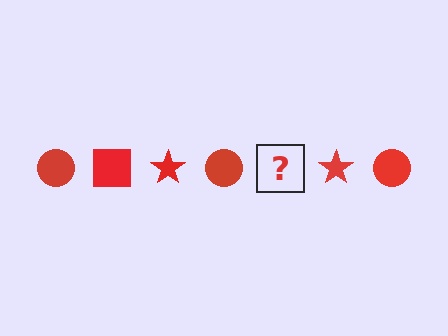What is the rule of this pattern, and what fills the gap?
The rule is that the pattern cycles through circle, square, star shapes in red. The gap should be filled with a red square.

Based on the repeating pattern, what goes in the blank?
The blank should be a red square.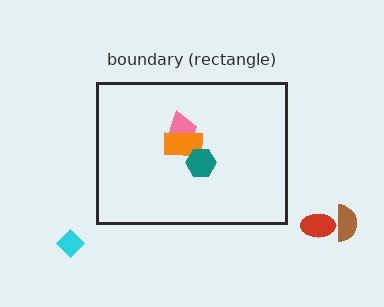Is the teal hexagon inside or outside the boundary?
Inside.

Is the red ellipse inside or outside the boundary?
Outside.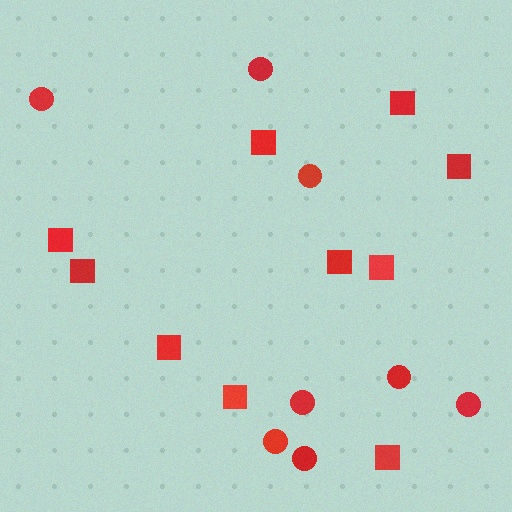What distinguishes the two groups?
There are 2 groups: one group of circles (8) and one group of squares (10).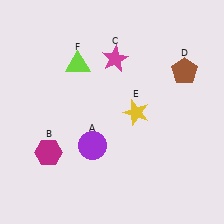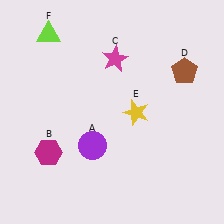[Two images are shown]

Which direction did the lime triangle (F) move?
The lime triangle (F) moved up.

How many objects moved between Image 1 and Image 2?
1 object moved between the two images.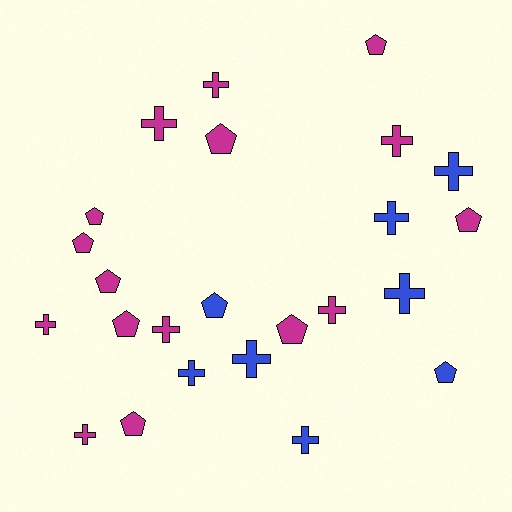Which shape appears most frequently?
Cross, with 13 objects.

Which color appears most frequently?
Magenta, with 16 objects.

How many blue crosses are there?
There are 6 blue crosses.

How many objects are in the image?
There are 24 objects.